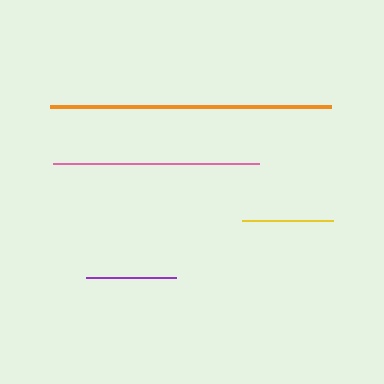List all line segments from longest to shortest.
From longest to shortest: orange, pink, purple, yellow.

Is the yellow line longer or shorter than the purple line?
The purple line is longer than the yellow line.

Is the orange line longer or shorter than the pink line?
The orange line is longer than the pink line.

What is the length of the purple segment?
The purple segment is approximately 91 pixels long.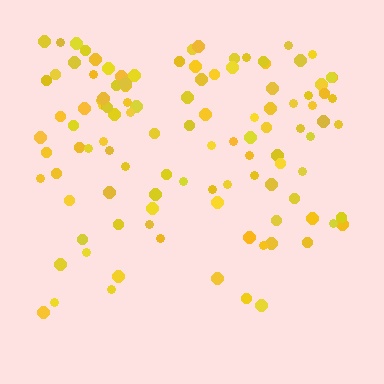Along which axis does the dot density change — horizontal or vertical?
Vertical.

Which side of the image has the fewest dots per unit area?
The bottom.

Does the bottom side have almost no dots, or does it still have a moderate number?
Still a moderate number, just noticeably fewer than the top.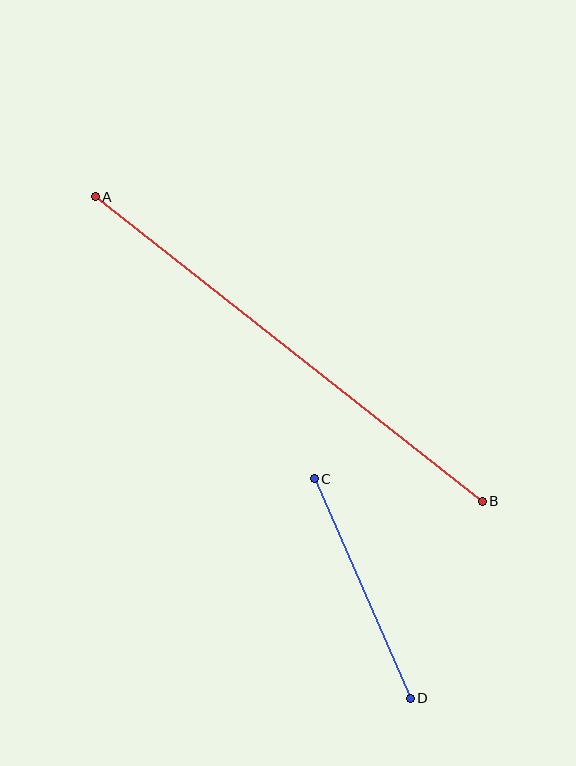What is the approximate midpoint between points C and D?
The midpoint is at approximately (362, 588) pixels.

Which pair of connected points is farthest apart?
Points A and B are farthest apart.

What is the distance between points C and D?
The distance is approximately 239 pixels.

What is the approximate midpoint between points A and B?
The midpoint is at approximately (289, 349) pixels.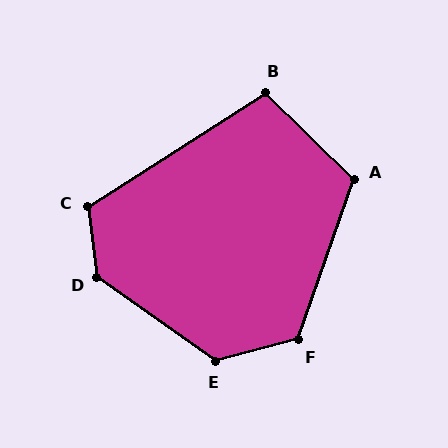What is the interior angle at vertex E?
Approximately 130 degrees (obtuse).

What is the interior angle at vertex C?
Approximately 115 degrees (obtuse).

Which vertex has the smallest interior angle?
B, at approximately 103 degrees.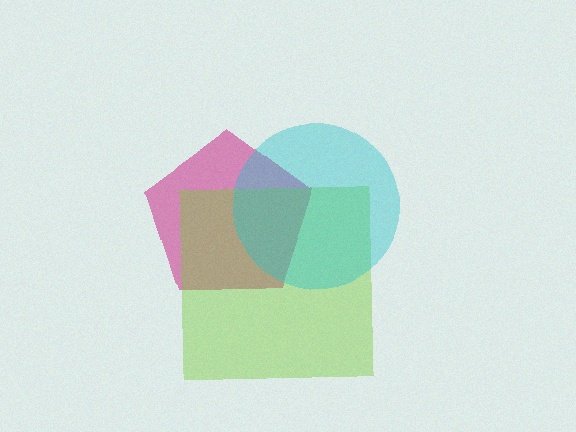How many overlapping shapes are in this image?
There are 3 overlapping shapes in the image.